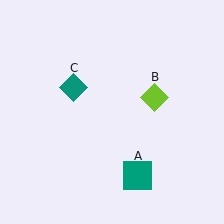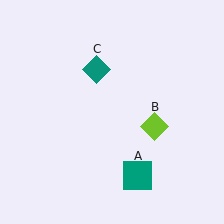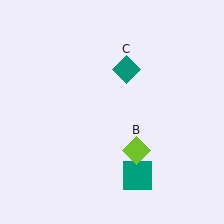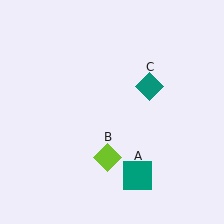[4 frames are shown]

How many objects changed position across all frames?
2 objects changed position: lime diamond (object B), teal diamond (object C).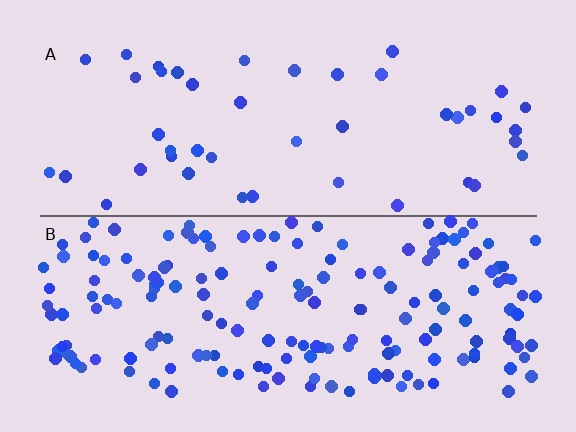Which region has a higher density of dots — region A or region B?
B (the bottom).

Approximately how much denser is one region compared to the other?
Approximately 3.8× — region B over region A.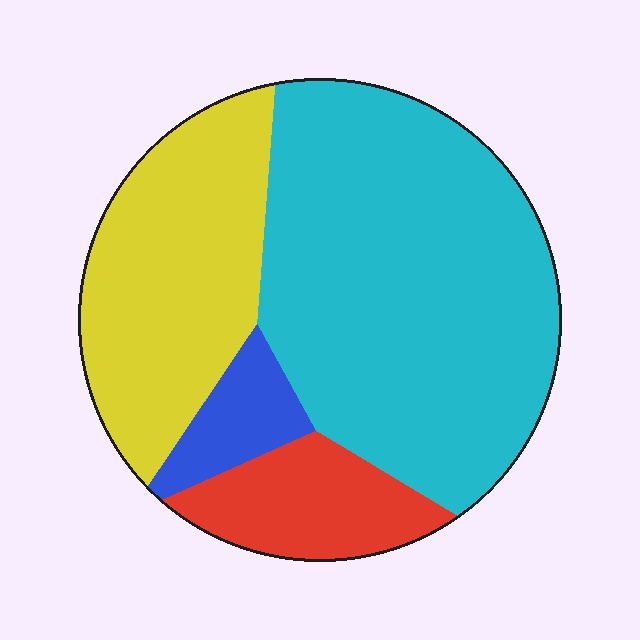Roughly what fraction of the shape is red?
Red takes up less than a sixth of the shape.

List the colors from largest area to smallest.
From largest to smallest: cyan, yellow, red, blue.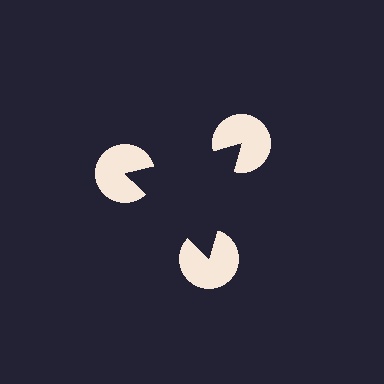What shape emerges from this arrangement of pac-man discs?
An illusory triangle — its edges are inferred from the aligned wedge cuts in the pac-man discs, not physically drawn.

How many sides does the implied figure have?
3 sides.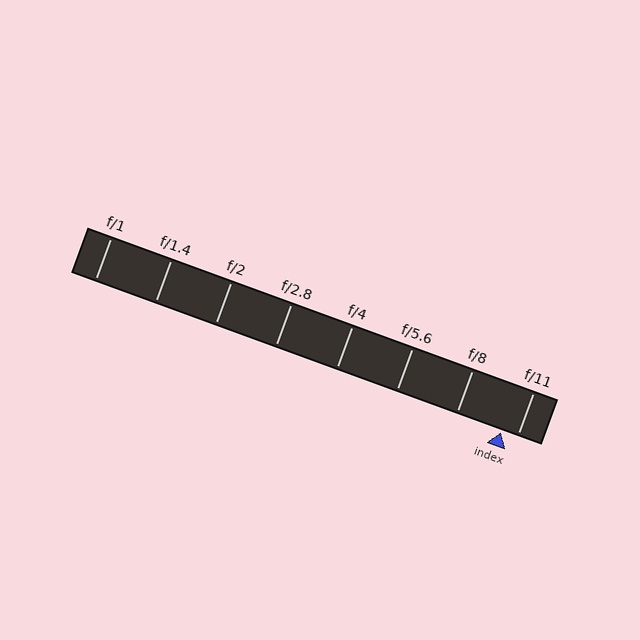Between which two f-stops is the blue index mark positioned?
The index mark is between f/8 and f/11.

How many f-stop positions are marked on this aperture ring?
There are 8 f-stop positions marked.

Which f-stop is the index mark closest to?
The index mark is closest to f/11.